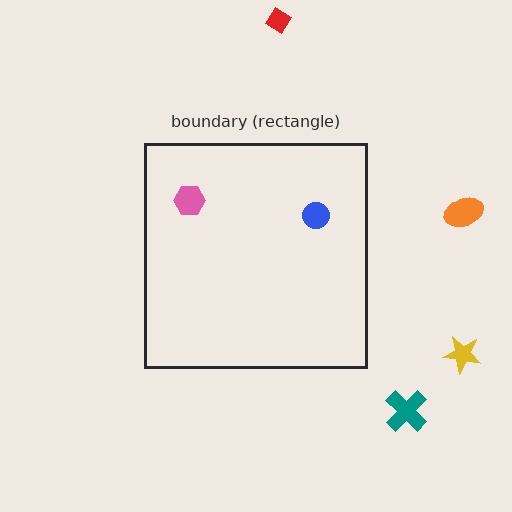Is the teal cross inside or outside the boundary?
Outside.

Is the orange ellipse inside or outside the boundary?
Outside.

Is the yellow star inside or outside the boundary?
Outside.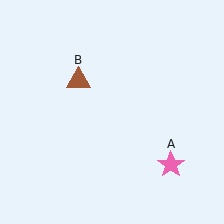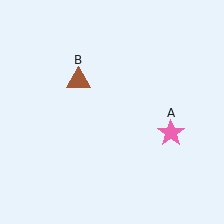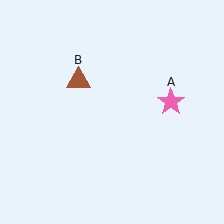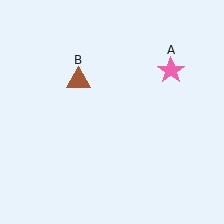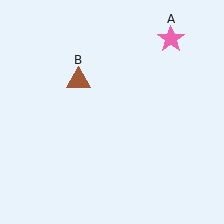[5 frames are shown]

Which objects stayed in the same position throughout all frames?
Brown triangle (object B) remained stationary.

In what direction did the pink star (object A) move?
The pink star (object A) moved up.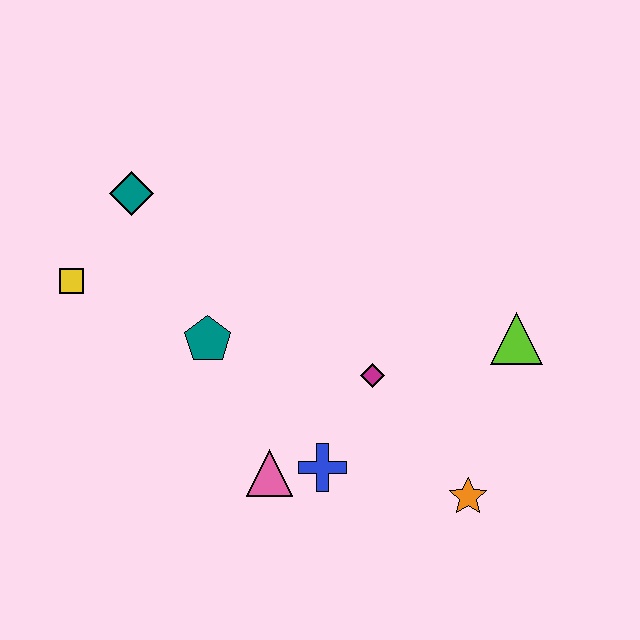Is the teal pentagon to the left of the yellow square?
No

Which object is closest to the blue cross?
The pink triangle is closest to the blue cross.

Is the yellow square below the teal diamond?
Yes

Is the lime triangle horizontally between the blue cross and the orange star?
No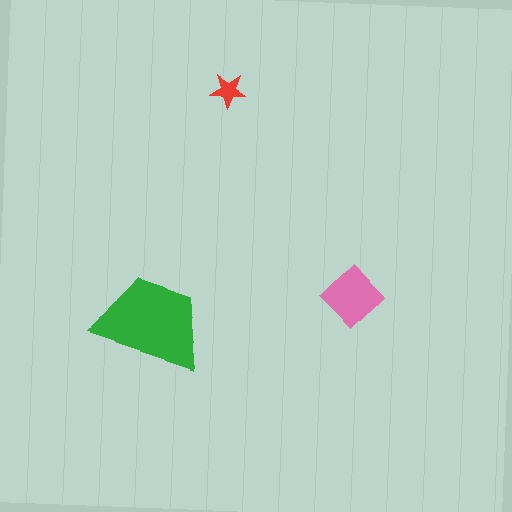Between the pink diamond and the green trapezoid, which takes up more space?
The green trapezoid.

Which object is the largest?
The green trapezoid.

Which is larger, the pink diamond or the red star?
The pink diamond.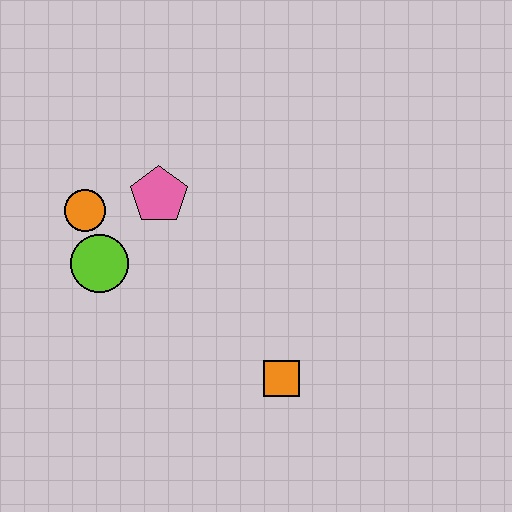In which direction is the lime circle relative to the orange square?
The lime circle is to the left of the orange square.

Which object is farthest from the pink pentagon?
The orange square is farthest from the pink pentagon.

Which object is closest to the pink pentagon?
The orange circle is closest to the pink pentagon.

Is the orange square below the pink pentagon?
Yes